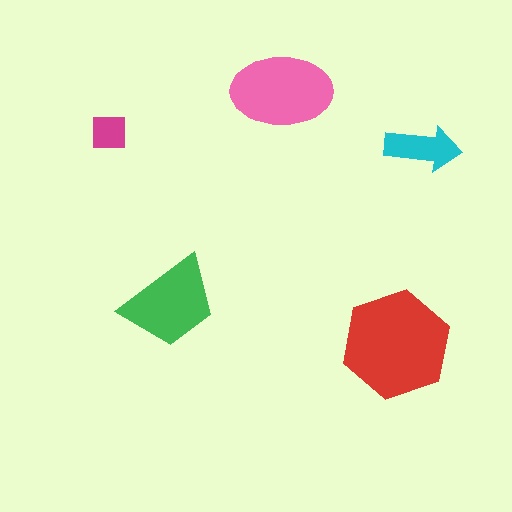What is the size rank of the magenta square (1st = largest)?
5th.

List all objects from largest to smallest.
The red hexagon, the pink ellipse, the green trapezoid, the cyan arrow, the magenta square.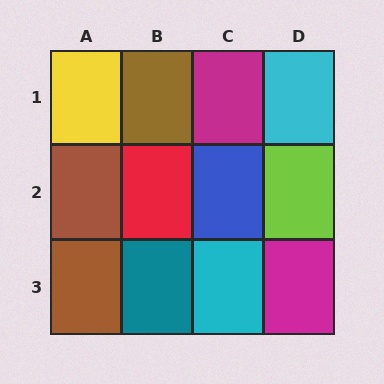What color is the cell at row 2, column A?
Brown.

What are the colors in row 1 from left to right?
Yellow, brown, magenta, cyan.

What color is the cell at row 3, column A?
Brown.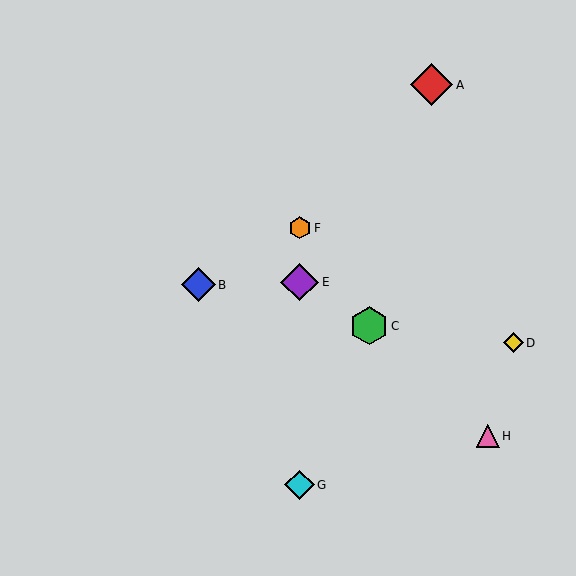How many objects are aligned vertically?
3 objects (E, F, G) are aligned vertically.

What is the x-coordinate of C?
Object C is at x≈369.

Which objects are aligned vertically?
Objects E, F, G are aligned vertically.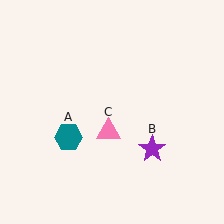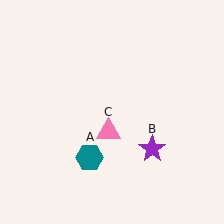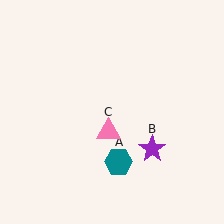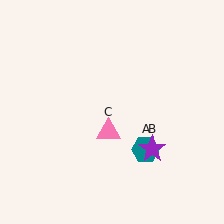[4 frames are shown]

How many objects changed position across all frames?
1 object changed position: teal hexagon (object A).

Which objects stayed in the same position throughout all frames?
Purple star (object B) and pink triangle (object C) remained stationary.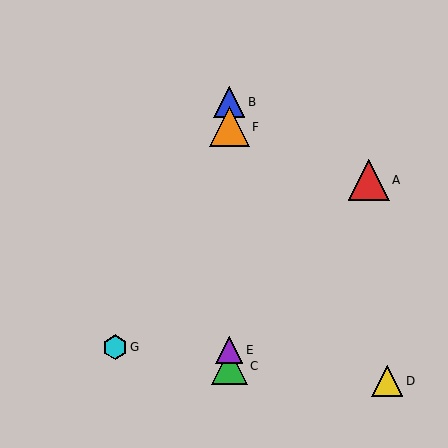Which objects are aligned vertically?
Objects B, C, E, F are aligned vertically.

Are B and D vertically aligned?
No, B is at x≈229 and D is at x≈387.